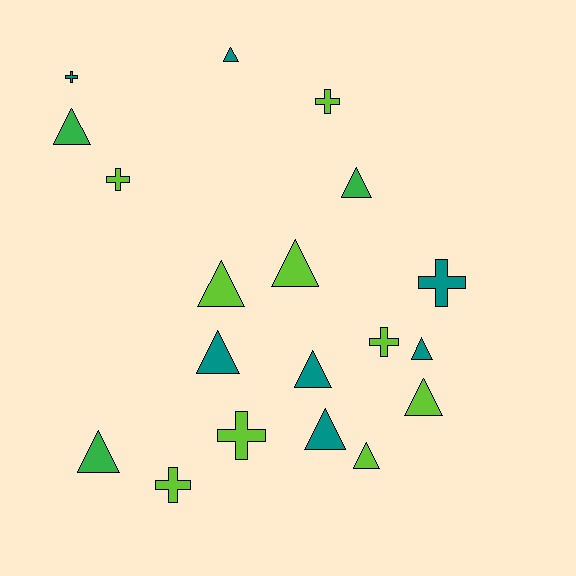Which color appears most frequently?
Lime, with 9 objects.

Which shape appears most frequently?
Triangle, with 12 objects.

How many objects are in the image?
There are 19 objects.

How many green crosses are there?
There are no green crosses.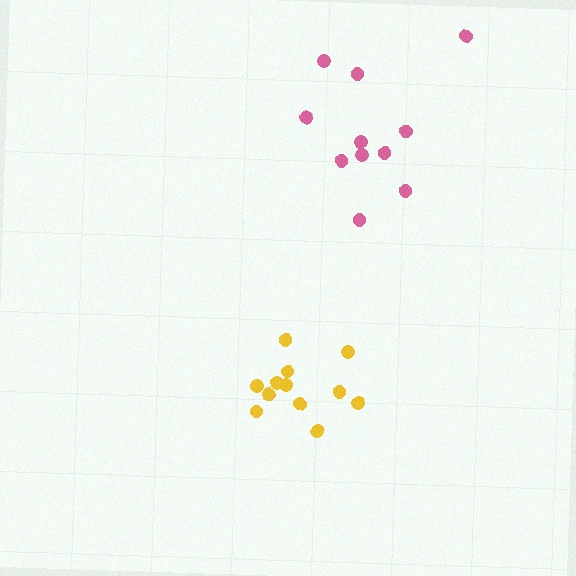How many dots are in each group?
Group 1: 12 dots, Group 2: 11 dots (23 total).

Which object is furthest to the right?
The pink cluster is rightmost.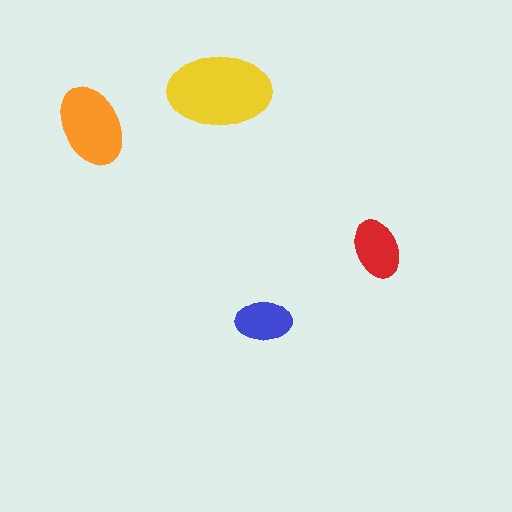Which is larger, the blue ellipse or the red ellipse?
The red one.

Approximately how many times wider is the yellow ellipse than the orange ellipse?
About 1.5 times wider.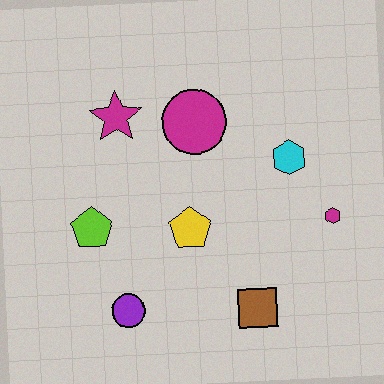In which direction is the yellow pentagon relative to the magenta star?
The yellow pentagon is below the magenta star.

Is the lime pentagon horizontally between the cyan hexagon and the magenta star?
No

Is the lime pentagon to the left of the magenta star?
Yes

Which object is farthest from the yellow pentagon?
The magenta hexagon is farthest from the yellow pentagon.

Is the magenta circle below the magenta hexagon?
No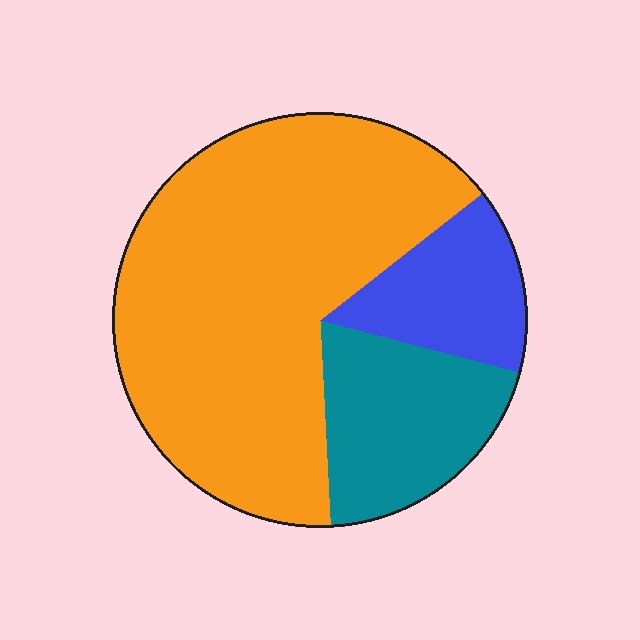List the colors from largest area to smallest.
From largest to smallest: orange, teal, blue.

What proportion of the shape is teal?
Teal takes up about one fifth (1/5) of the shape.